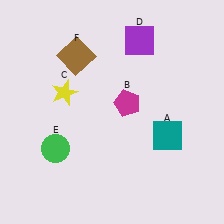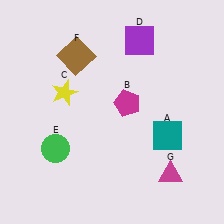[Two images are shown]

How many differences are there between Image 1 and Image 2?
There is 1 difference between the two images.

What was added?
A magenta triangle (G) was added in Image 2.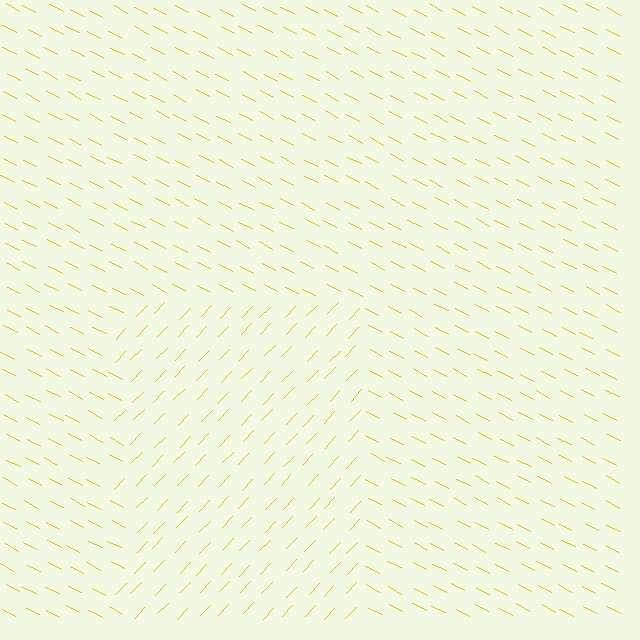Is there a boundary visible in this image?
Yes, there is a texture boundary formed by a change in line orientation.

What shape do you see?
I see a rectangle.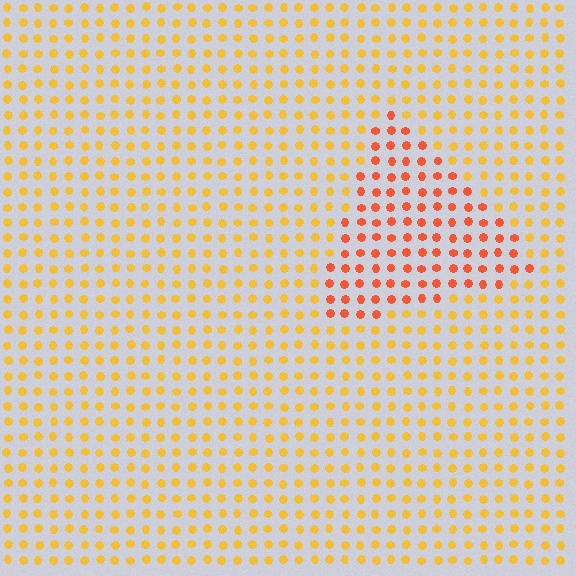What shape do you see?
I see a triangle.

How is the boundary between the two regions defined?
The boundary is defined purely by a slight shift in hue (about 33 degrees). Spacing, size, and orientation are identical on both sides.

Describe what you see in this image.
The image is filled with small yellow elements in a uniform arrangement. A triangle-shaped region is visible where the elements are tinted to a slightly different hue, forming a subtle color boundary.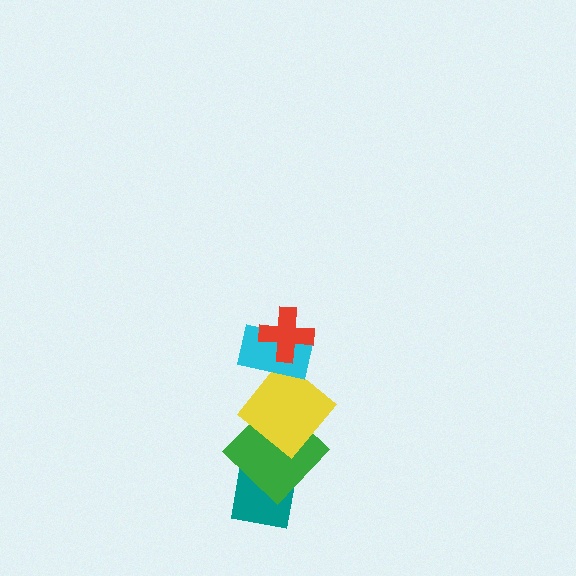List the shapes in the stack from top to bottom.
From top to bottom: the red cross, the cyan rectangle, the yellow diamond, the green diamond, the teal square.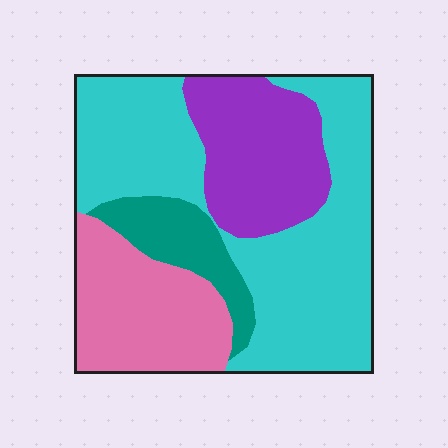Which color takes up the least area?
Teal, at roughly 10%.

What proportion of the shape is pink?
Pink covers around 20% of the shape.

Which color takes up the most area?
Cyan, at roughly 50%.